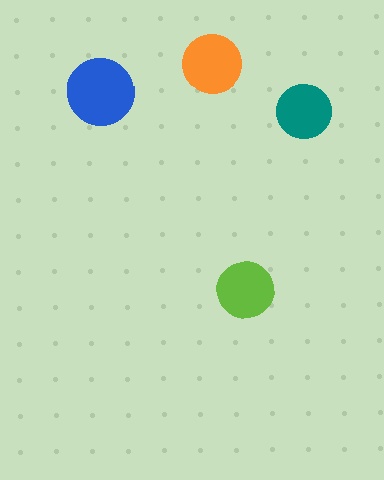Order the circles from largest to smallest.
the blue one, the orange one, the lime one, the teal one.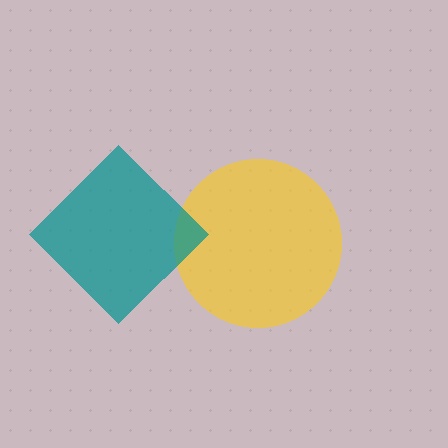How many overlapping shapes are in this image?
There are 2 overlapping shapes in the image.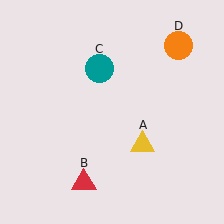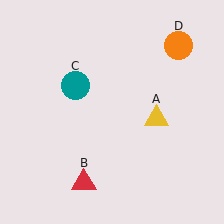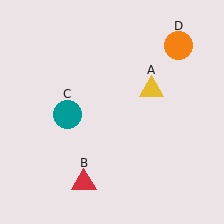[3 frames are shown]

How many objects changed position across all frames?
2 objects changed position: yellow triangle (object A), teal circle (object C).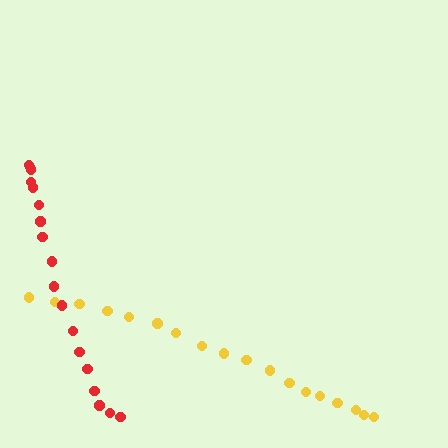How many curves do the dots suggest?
There are 2 distinct paths.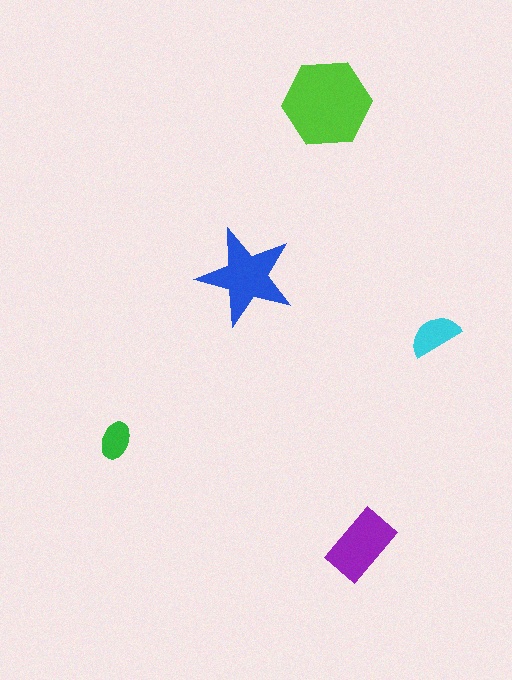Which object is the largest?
The lime hexagon.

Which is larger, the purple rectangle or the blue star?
The blue star.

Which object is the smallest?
The green ellipse.